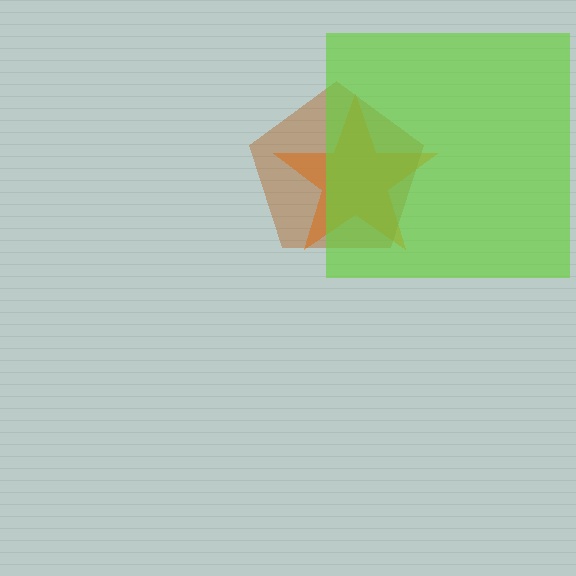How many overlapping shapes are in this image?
There are 3 overlapping shapes in the image.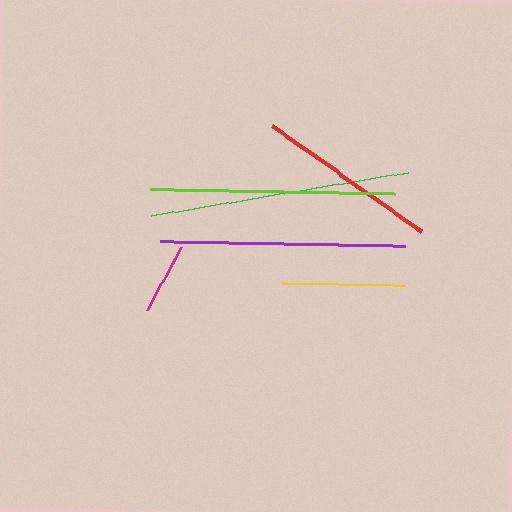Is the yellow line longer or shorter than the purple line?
The purple line is longer than the yellow line.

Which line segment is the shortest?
The magenta line is the shortest at approximately 72 pixels.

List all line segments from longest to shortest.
From longest to shortest: green, lime, purple, red, yellow, magenta.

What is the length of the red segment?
The red segment is approximately 182 pixels long.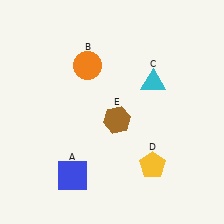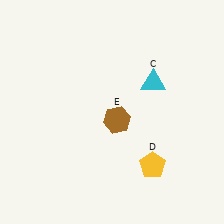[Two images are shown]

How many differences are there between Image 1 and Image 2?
There are 2 differences between the two images.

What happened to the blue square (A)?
The blue square (A) was removed in Image 2. It was in the bottom-left area of Image 1.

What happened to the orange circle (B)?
The orange circle (B) was removed in Image 2. It was in the top-left area of Image 1.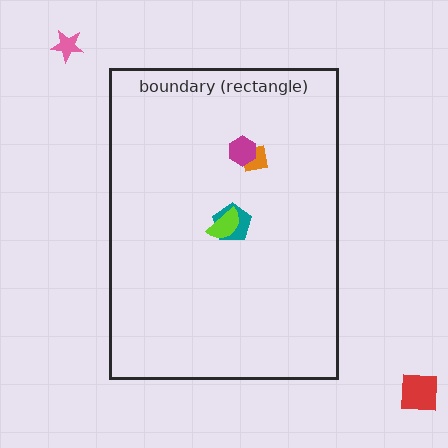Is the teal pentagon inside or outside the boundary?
Inside.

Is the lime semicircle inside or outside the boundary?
Inside.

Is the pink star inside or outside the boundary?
Outside.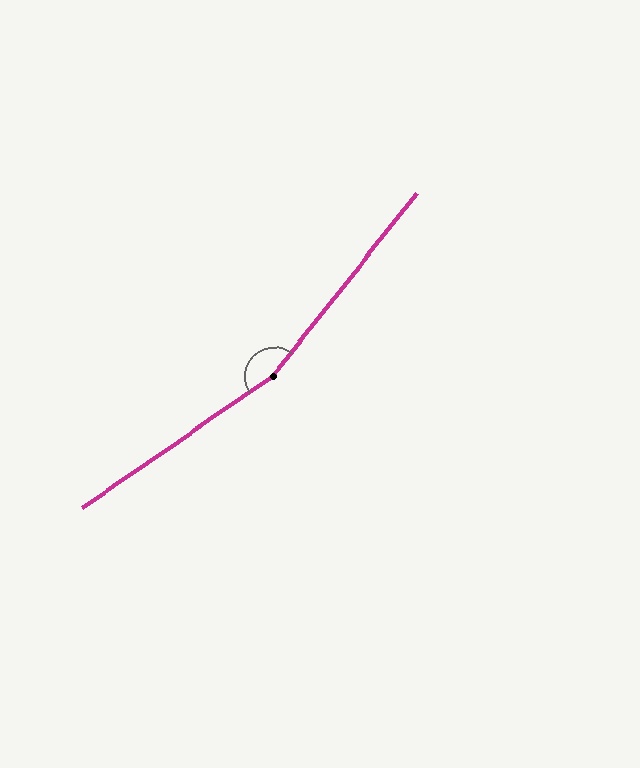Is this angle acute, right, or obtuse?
It is obtuse.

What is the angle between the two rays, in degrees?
Approximately 163 degrees.